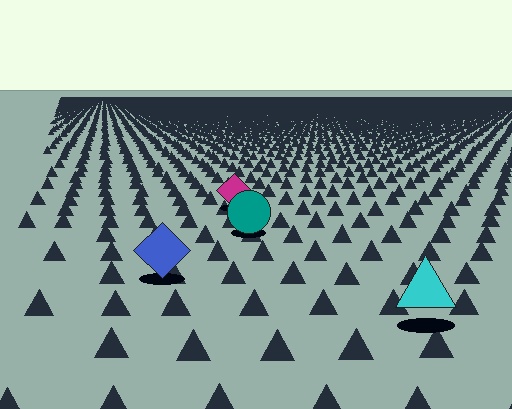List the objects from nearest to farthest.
From nearest to farthest: the cyan triangle, the blue diamond, the teal circle, the magenta diamond.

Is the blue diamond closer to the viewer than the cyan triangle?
No. The cyan triangle is closer — you can tell from the texture gradient: the ground texture is coarser near it.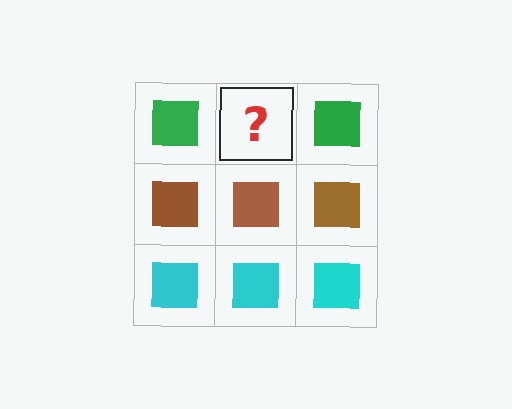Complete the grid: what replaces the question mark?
The question mark should be replaced with a green square.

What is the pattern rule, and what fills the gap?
The rule is that each row has a consistent color. The gap should be filled with a green square.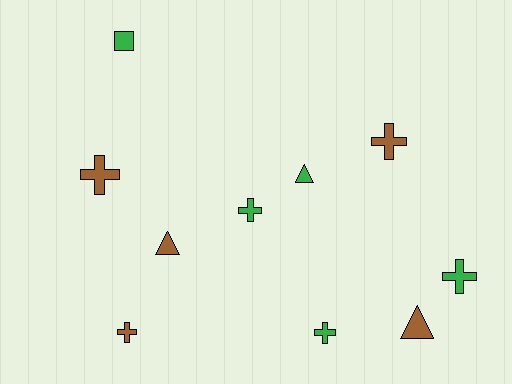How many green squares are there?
There is 1 green square.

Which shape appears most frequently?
Cross, with 6 objects.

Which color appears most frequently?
Brown, with 5 objects.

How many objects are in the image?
There are 10 objects.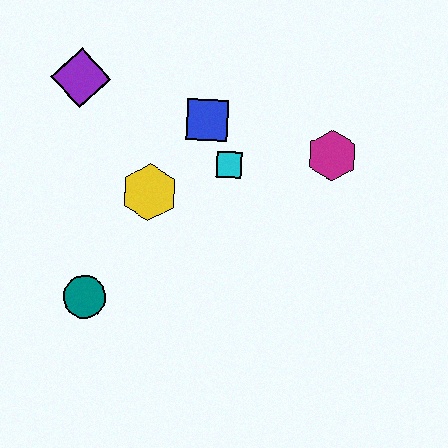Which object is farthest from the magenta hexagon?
The teal circle is farthest from the magenta hexagon.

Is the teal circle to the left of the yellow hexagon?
Yes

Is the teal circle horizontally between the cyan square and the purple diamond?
Yes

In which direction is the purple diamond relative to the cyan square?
The purple diamond is to the left of the cyan square.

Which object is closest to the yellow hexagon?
The cyan square is closest to the yellow hexagon.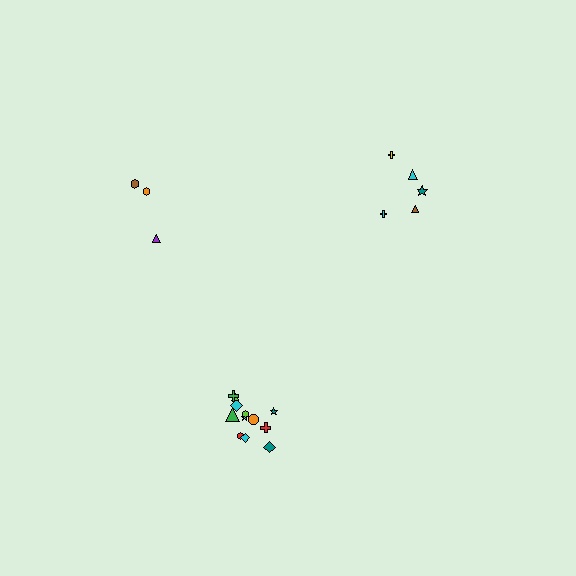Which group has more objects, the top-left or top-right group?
The top-right group.